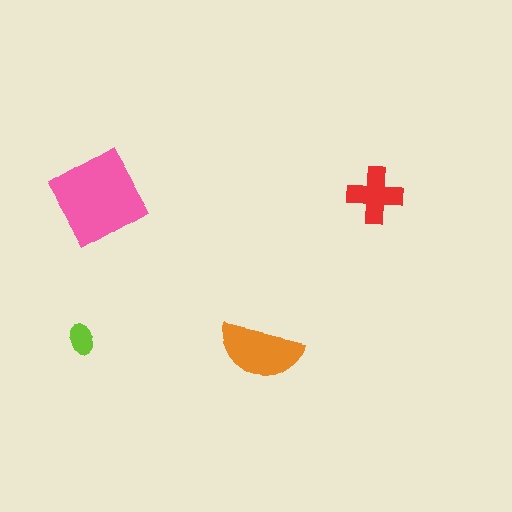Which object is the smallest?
The lime ellipse.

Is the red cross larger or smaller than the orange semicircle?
Smaller.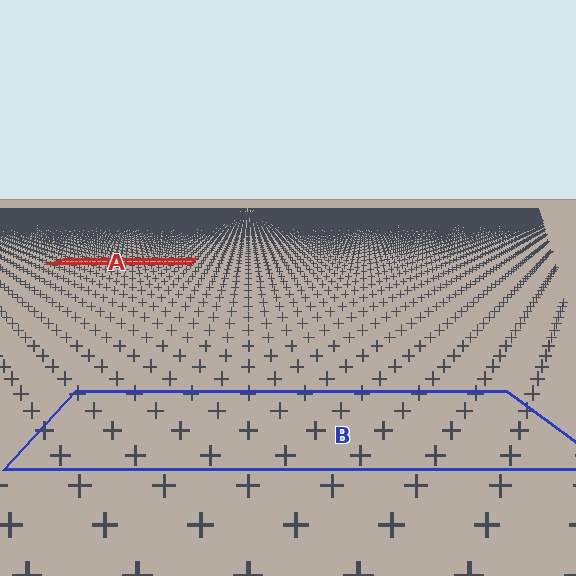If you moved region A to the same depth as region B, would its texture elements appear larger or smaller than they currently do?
They would appear larger. At a closer depth, the same texture elements are projected at a bigger on-screen size.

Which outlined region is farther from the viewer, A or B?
Region A is farther from the viewer — the texture elements inside it appear smaller and more densely packed.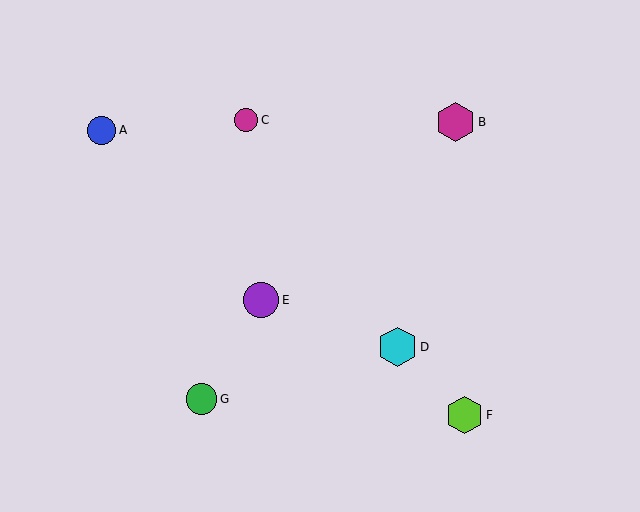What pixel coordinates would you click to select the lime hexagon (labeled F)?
Click at (465, 415) to select the lime hexagon F.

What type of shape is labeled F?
Shape F is a lime hexagon.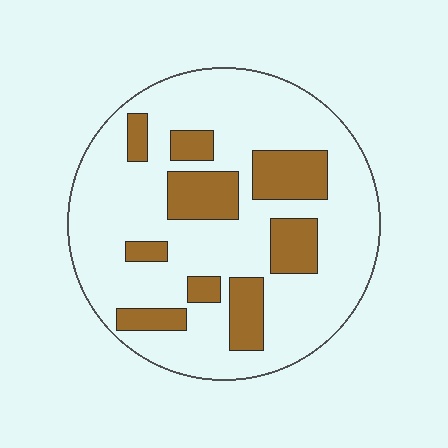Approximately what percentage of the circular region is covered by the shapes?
Approximately 25%.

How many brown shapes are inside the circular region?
9.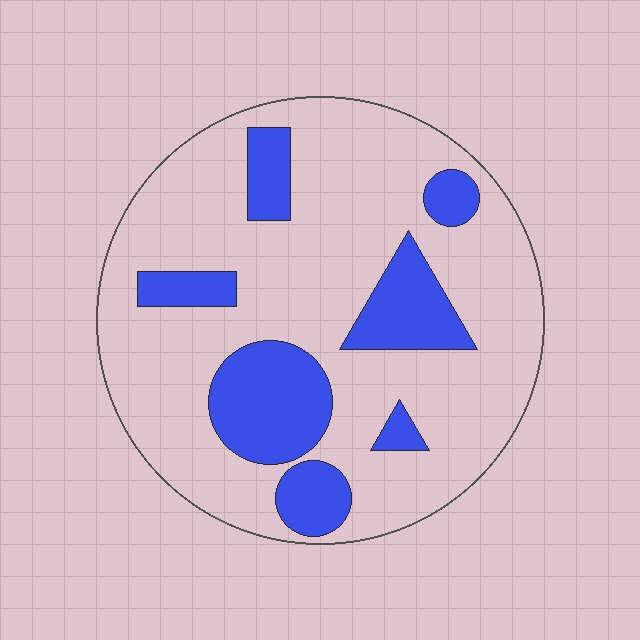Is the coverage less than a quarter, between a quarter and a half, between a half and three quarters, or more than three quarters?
Less than a quarter.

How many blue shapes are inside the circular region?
7.